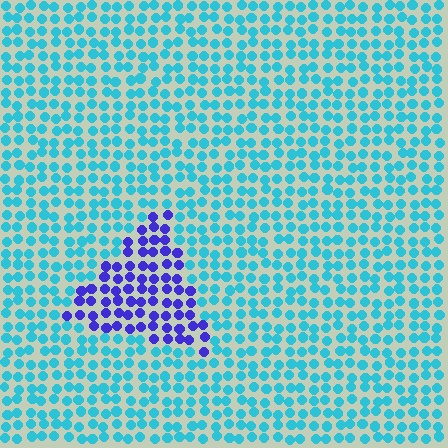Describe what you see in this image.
The image is filled with small cyan elements in a uniform arrangement. A triangle-shaped region is visible where the elements are tinted to a slightly different hue, forming a subtle color boundary.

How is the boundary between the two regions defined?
The boundary is defined purely by a slight shift in hue (about 60 degrees). Spacing, size, and orientation are identical on both sides.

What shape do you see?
I see a triangle.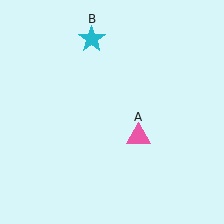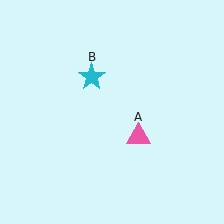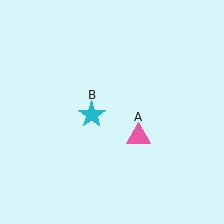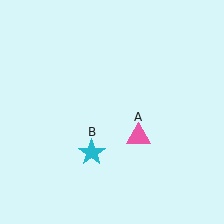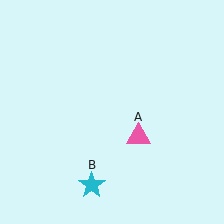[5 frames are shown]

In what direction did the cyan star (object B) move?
The cyan star (object B) moved down.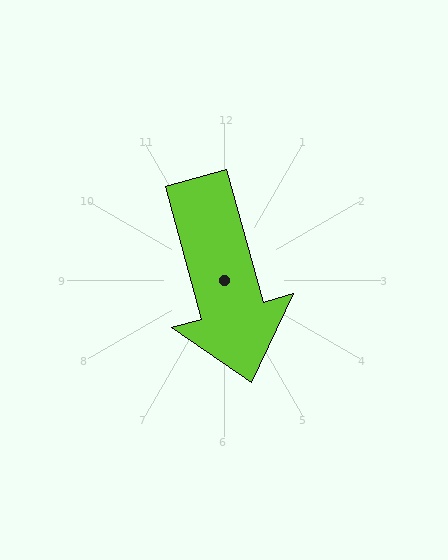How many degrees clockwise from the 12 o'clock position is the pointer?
Approximately 165 degrees.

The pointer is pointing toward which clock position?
Roughly 5 o'clock.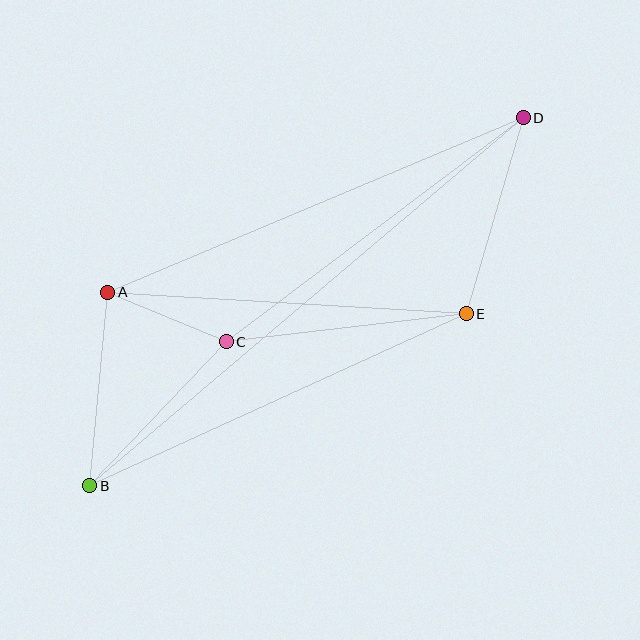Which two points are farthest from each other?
Points B and D are farthest from each other.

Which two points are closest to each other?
Points A and C are closest to each other.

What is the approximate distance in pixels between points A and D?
The distance between A and D is approximately 451 pixels.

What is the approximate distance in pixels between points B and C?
The distance between B and C is approximately 198 pixels.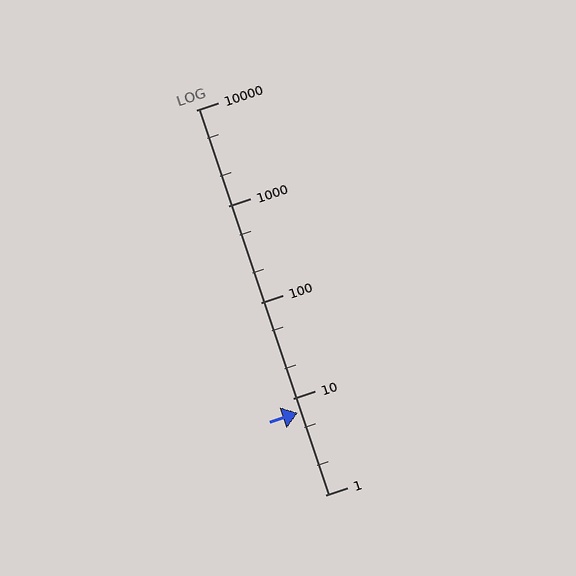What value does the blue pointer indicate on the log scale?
The pointer indicates approximately 7.1.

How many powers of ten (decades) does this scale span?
The scale spans 4 decades, from 1 to 10000.